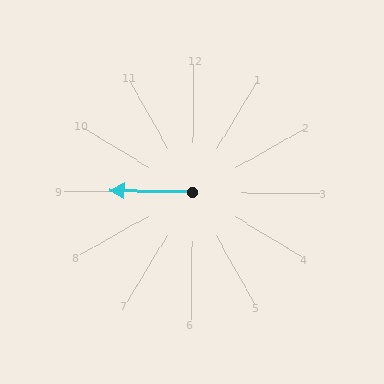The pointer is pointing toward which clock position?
Roughly 9 o'clock.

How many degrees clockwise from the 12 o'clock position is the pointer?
Approximately 270 degrees.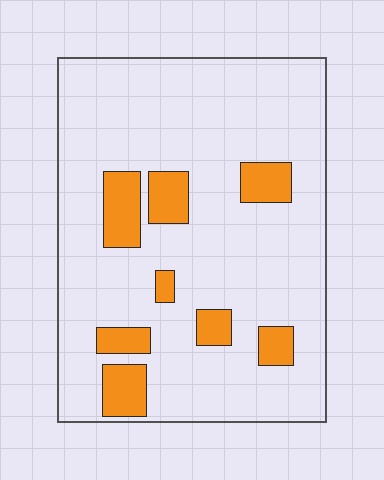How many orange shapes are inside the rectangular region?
8.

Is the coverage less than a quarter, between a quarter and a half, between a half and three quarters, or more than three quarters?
Less than a quarter.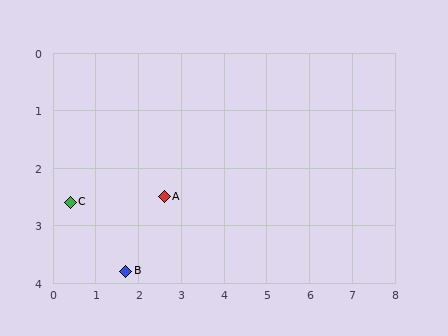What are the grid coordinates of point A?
Point A is at approximately (2.6, 2.5).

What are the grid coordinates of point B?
Point B is at approximately (1.7, 3.8).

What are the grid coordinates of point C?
Point C is at approximately (0.4, 2.6).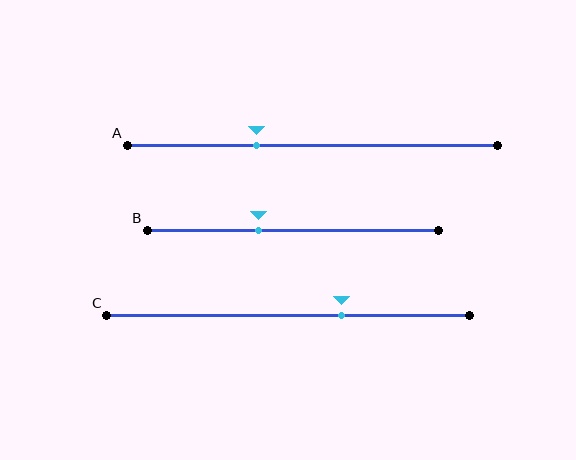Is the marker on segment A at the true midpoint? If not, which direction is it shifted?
No, the marker on segment A is shifted to the left by about 15% of the segment length.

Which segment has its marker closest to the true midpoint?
Segment B has its marker closest to the true midpoint.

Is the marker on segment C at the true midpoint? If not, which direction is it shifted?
No, the marker on segment C is shifted to the right by about 15% of the segment length.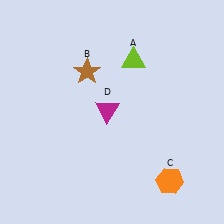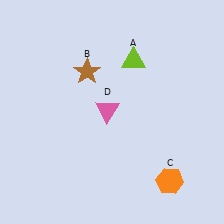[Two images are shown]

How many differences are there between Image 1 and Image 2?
There is 1 difference between the two images.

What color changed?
The triangle (D) changed from magenta in Image 1 to pink in Image 2.